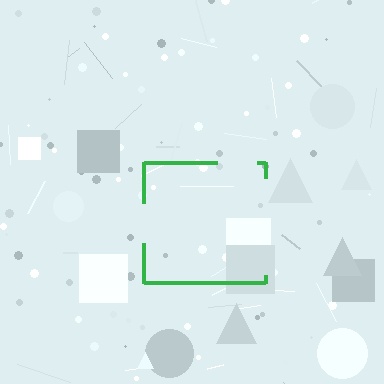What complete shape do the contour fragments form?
The contour fragments form a square.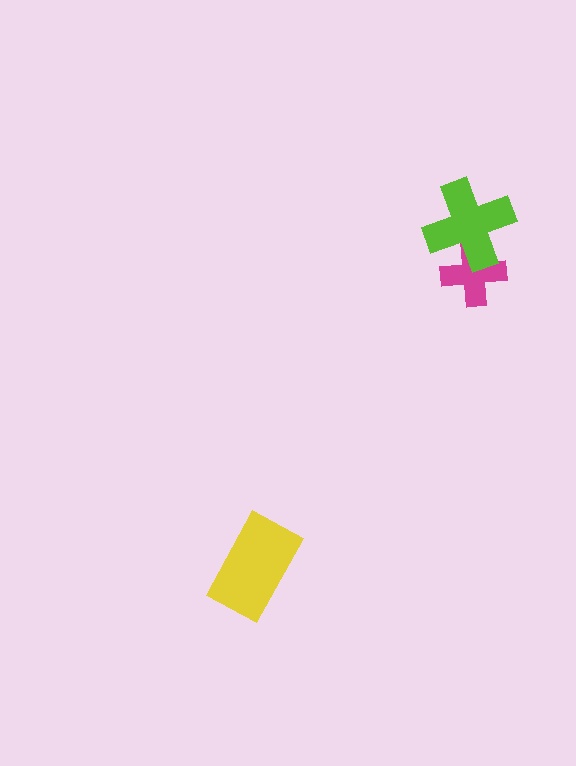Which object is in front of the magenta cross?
The lime cross is in front of the magenta cross.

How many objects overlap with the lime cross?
1 object overlaps with the lime cross.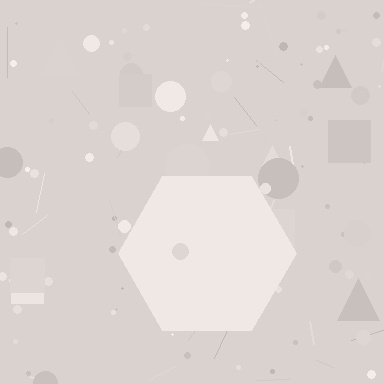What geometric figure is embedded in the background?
A hexagon is embedded in the background.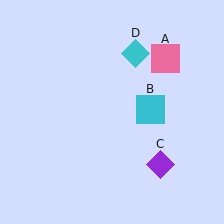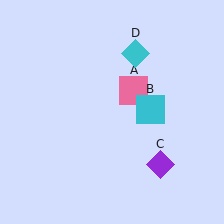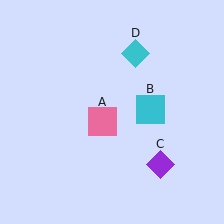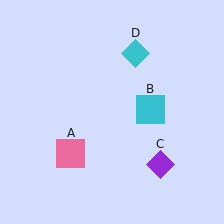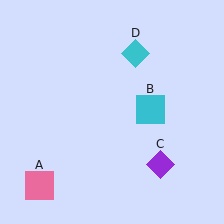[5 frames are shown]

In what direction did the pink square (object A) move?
The pink square (object A) moved down and to the left.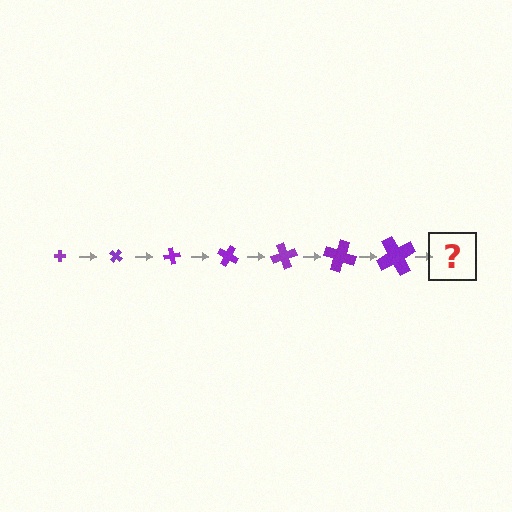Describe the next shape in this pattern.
It should be a cross, larger than the previous one and rotated 280 degrees from the start.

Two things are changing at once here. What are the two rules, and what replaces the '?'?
The two rules are that the cross grows larger each step and it rotates 40 degrees each step. The '?' should be a cross, larger than the previous one and rotated 280 degrees from the start.